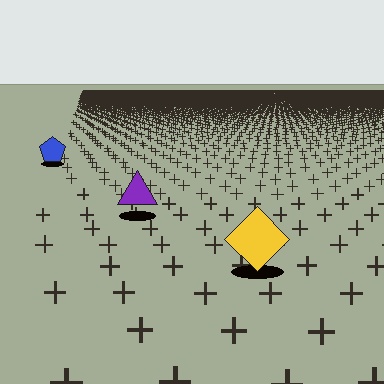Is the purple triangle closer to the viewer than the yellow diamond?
No. The yellow diamond is closer — you can tell from the texture gradient: the ground texture is coarser near it.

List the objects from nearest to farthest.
From nearest to farthest: the yellow diamond, the purple triangle, the blue pentagon.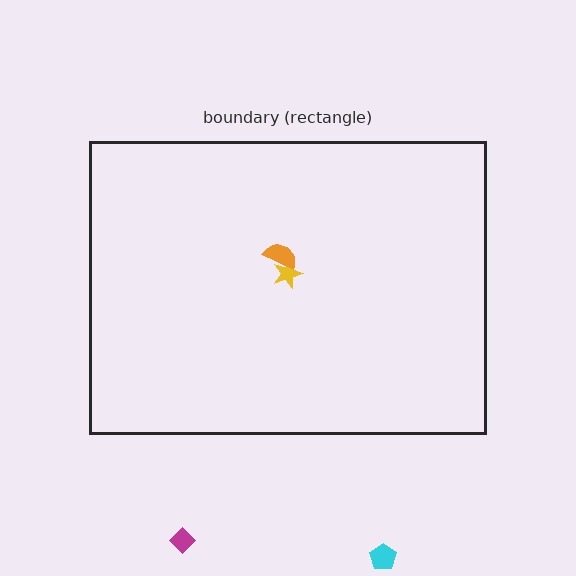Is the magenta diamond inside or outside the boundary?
Outside.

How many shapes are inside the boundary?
2 inside, 2 outside.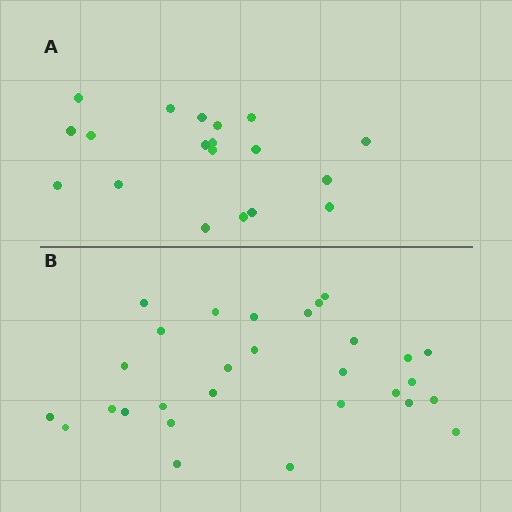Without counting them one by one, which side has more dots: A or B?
Region B (the bottom region) has more dots.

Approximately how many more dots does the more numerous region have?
Region B has roughly 10 or so more dots than region A.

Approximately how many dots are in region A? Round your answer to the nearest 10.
About 20 dots. (The exact count is 19, which rounds to 20.)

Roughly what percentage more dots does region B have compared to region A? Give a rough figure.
About 55% more.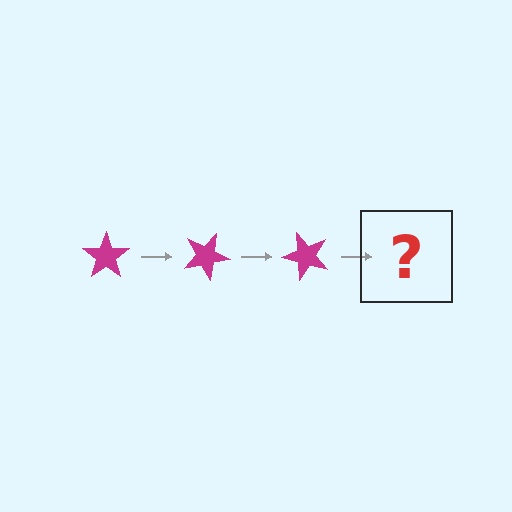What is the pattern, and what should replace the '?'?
The pattern is that the star rotates 25 degrees each step. The '?' should be a magenta star rotated 75 degrees.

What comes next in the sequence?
The next element should be a magenta star rotated 75 degrees.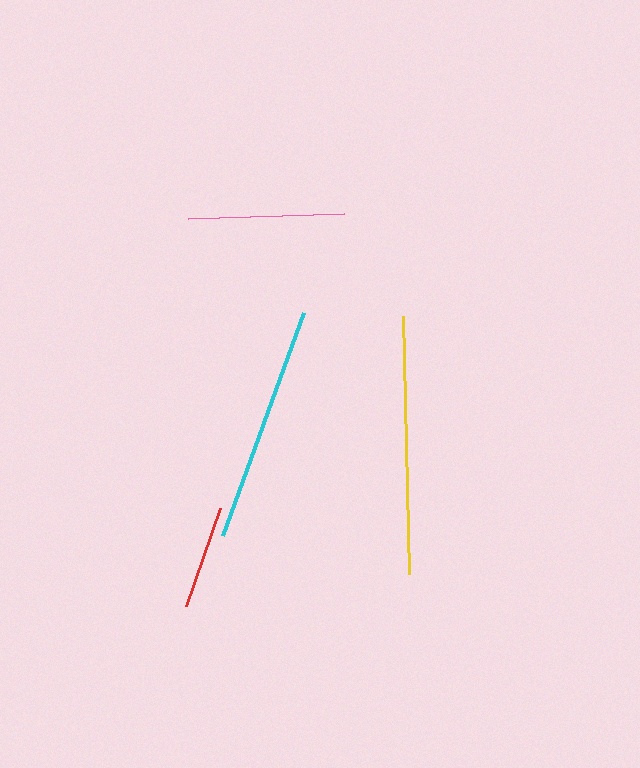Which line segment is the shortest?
The red line is the shortest at approximately 104 pixels.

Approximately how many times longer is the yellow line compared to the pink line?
The yellow line is approximately 1.6 times the length of the pink line.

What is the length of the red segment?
The red segment is approximately 104 pixels long.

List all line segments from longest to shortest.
From longest to shortest: yellow, cyan, pink, red.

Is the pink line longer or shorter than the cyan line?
The cyan line is longer than the pink line.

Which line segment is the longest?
The yellow line is the longest at approximately 258 pixels.